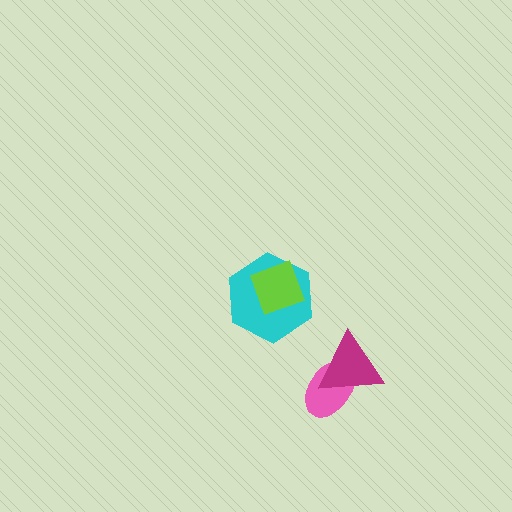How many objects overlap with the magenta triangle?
1 object overlaps with the magenta triangle.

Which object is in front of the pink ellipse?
The magenta triangle is in front of the pink ellipse.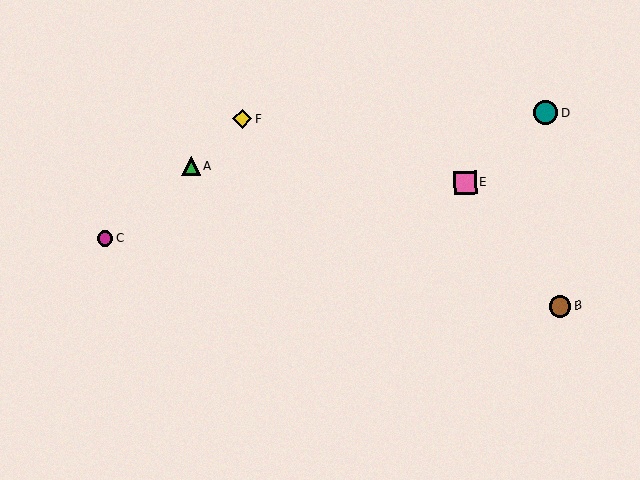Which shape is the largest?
The teal circle (labeled D) is the largest.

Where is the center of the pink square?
The center of the pink square is at (466, 182).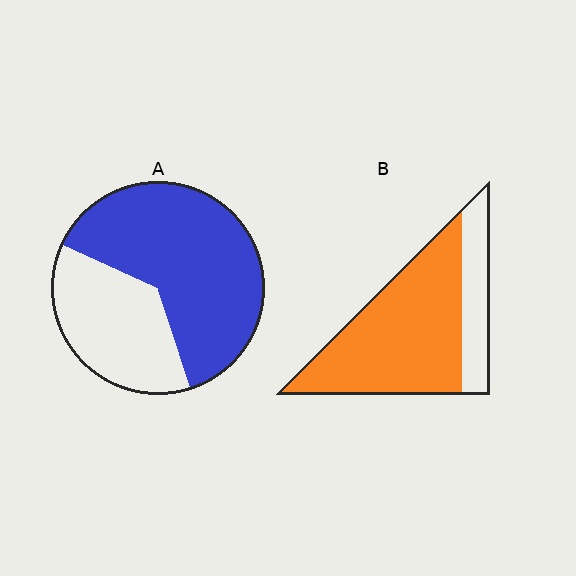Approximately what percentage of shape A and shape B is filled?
A is approximately 65% and B is approximately 75%.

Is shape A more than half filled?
Yes.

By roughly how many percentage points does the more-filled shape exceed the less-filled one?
By roughly 10 percentage points (B over A).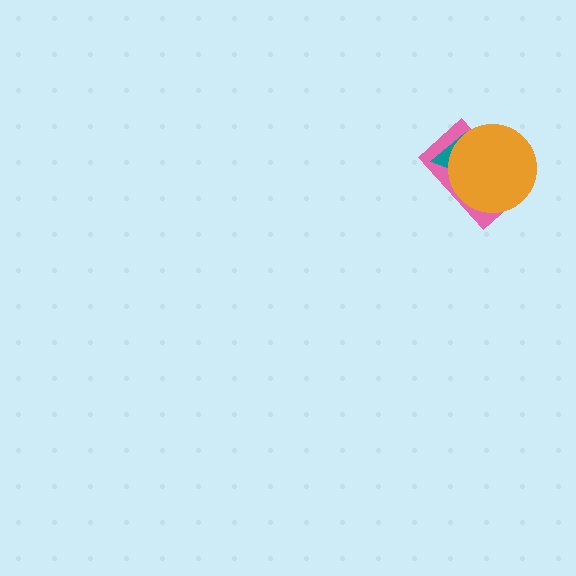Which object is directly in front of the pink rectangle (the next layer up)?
The teal triangle is directly in front of the pink rectangle.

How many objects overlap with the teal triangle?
2 objects overlap with the teal triangle.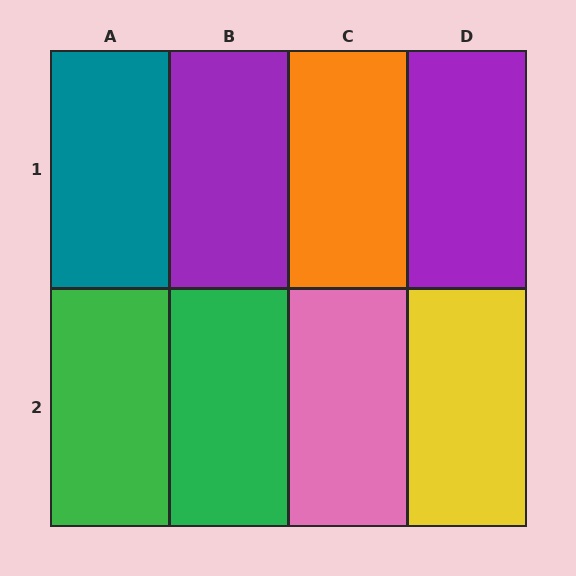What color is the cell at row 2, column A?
Green.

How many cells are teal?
1 cell is teal.